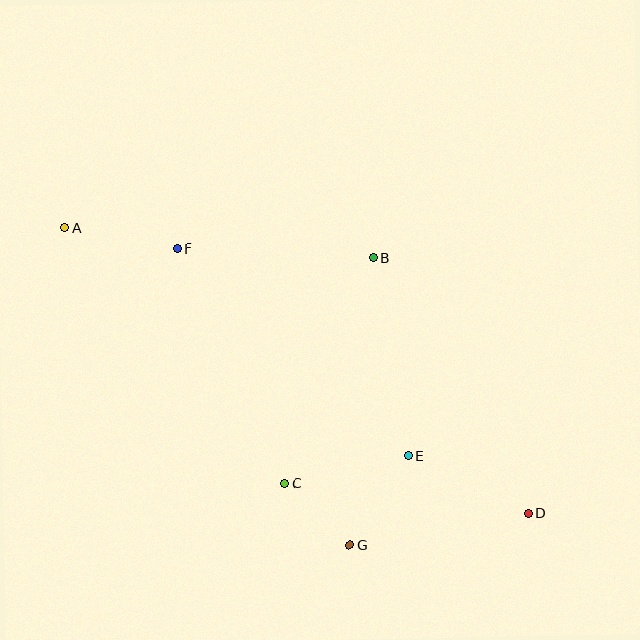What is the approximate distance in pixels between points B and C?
The distance between B and C is approximately 242 pixels.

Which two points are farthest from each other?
Points A and D are farthest from each other.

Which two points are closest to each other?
Points C and G are closest to each other.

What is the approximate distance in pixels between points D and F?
The distance between D and F is approximately 440 pixels.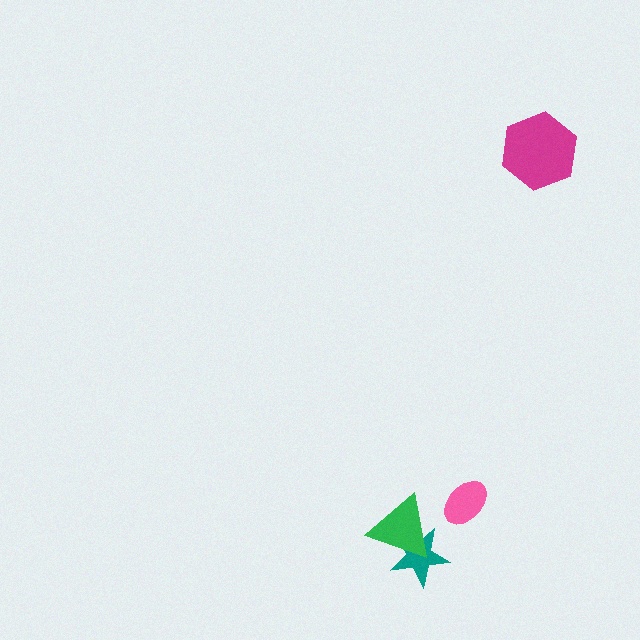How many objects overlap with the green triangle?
1 object overlaps with the green triangle.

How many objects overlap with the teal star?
1 object overlaps with the teal star.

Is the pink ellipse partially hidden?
No, no other shape covers it.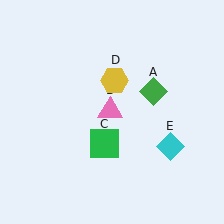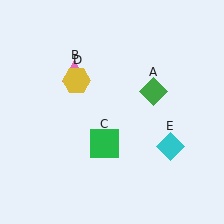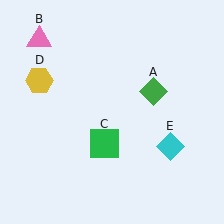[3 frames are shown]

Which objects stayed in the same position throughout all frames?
Green diamond (object A) and green square (object C) and cyan diamond (object E) remained stationary.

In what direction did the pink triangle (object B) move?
The pink triangle (object B) moved up and to the left.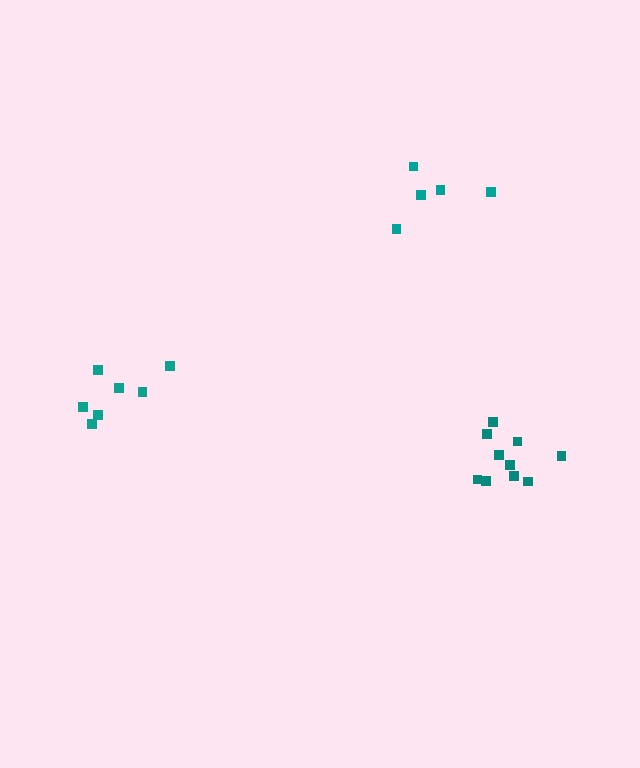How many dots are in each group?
Group 1: 7 dots, Group 2: 5 dots, Group 3: 10 dots (22 total).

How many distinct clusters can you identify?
There are 3 distinct clusters.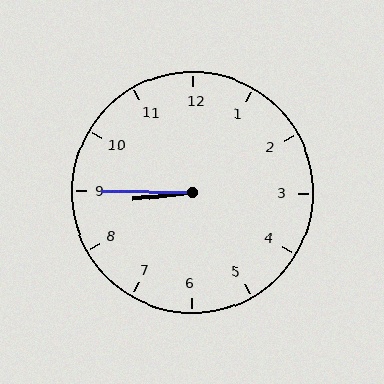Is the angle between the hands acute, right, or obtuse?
It is acute.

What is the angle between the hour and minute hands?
Approximately 8 degrees.